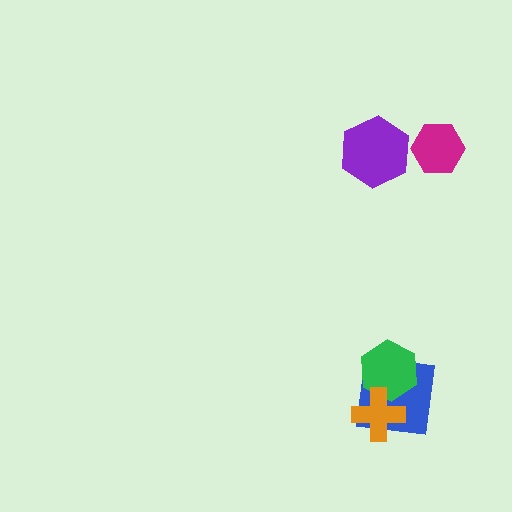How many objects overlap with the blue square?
2 objects overlap with the blue square.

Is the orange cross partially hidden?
No, no other shape covers it.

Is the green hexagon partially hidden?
Yes, it is partially covered by another shape.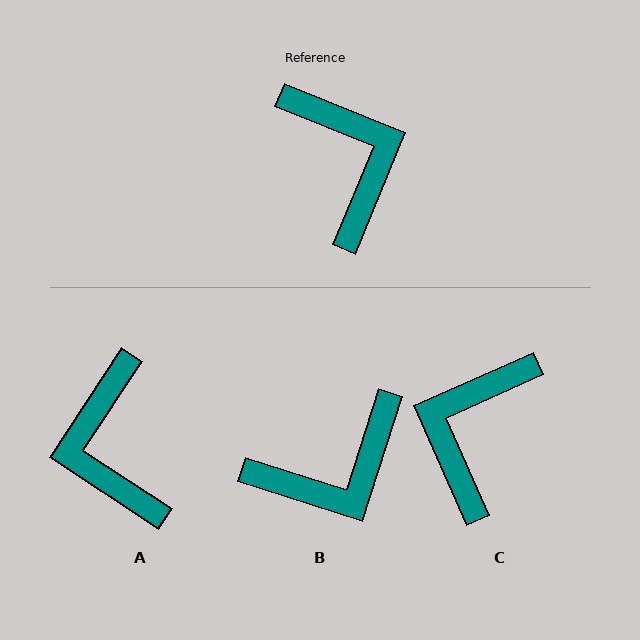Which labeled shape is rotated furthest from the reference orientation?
A, about 169 degrees away.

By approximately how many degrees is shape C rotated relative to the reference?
Approximately 136 degrees counter-clockwise.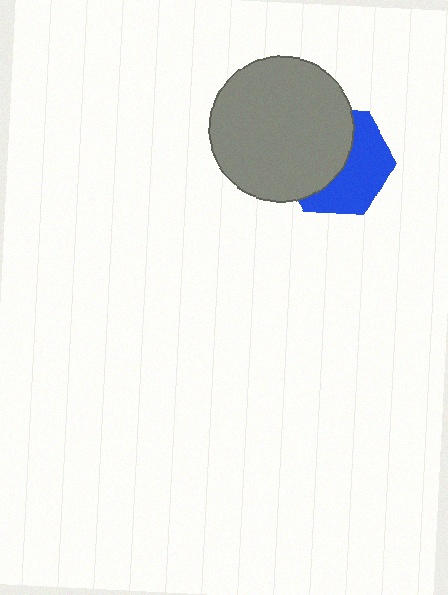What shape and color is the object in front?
The object in front is a gray circle.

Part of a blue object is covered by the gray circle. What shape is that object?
It is a hexagon.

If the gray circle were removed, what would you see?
You would see the complete blue hexagon.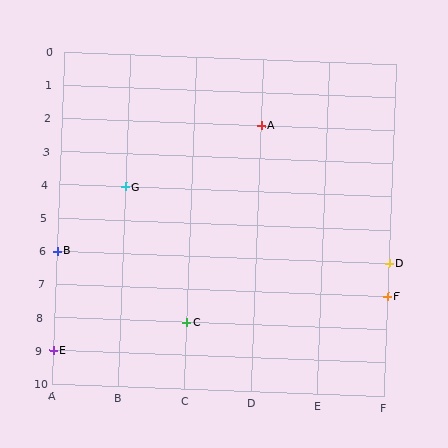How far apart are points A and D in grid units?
Points A and D are 2 columns and 4 rows apart (about 4.5 grid units diagonally).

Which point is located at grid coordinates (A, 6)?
Point B is at (A, 6).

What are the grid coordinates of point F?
Point F is at grid coordinates (F, 7).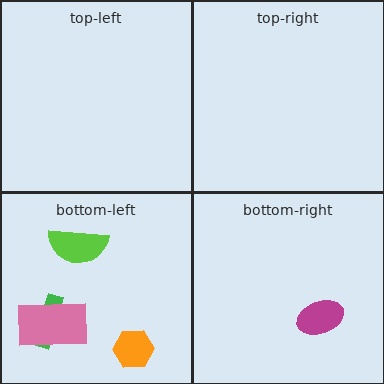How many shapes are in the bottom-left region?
4.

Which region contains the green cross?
The bottom-left region.